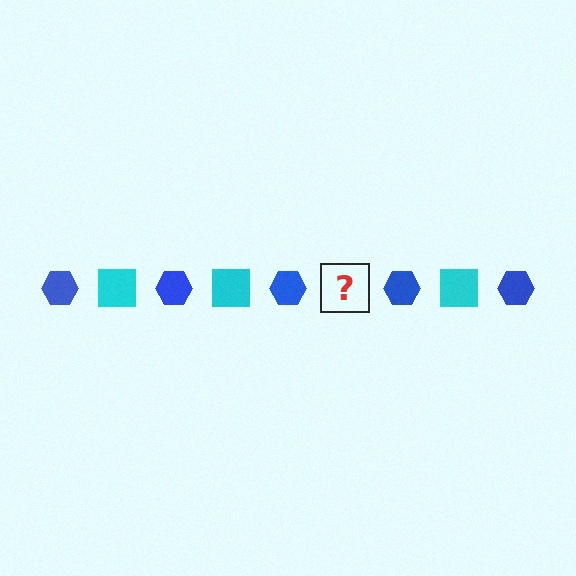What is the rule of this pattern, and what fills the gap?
The rule is that the pattern alternates between blue hexagon and cyan square. The gap should be filled with a cyan square.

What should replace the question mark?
The question mark should be replaced with a cyan square.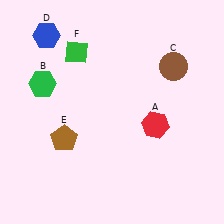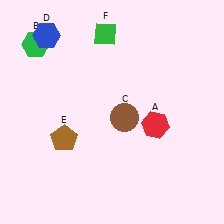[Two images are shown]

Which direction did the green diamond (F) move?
The green diamond (F) moved right.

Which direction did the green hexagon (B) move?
The green hexagon (B) moved up.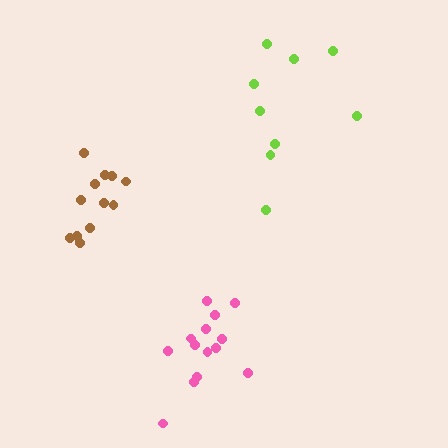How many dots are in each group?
Group 1: 14 dots, Group 2: 12 dots, Group 3: 9 dots (35 total).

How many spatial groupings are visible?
There are 3 spatial groupings.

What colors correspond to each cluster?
The clusters are colored: pink, brown, lime.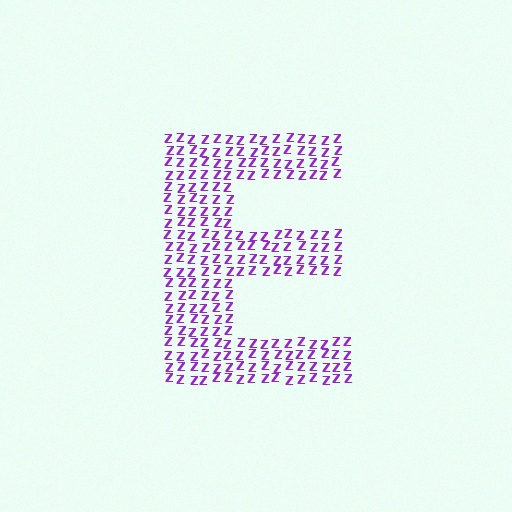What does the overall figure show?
The overall figure shows the letter E.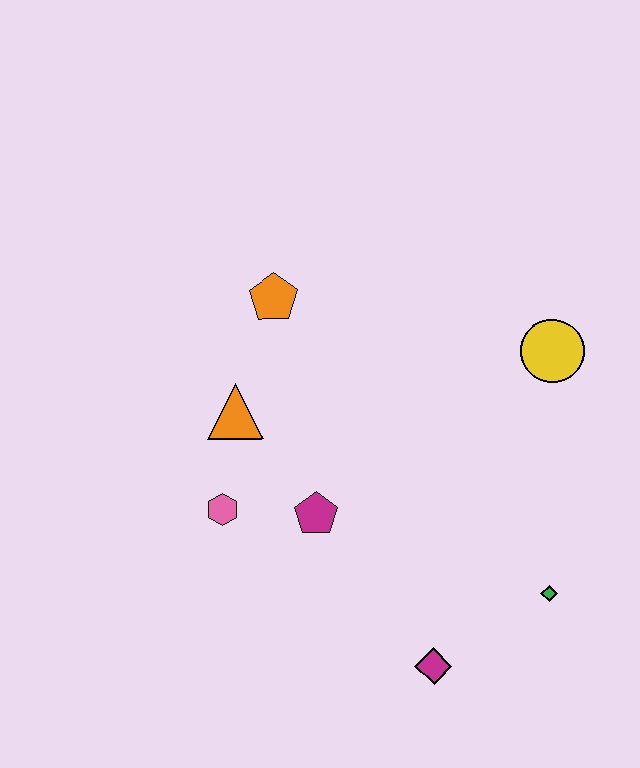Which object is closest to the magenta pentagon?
The pink hexagon is closest to the magenta pentagon.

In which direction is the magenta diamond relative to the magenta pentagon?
The magenta diamond is below the magenta pentagon.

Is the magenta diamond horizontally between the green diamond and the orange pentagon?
Yes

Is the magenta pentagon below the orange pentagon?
Yes